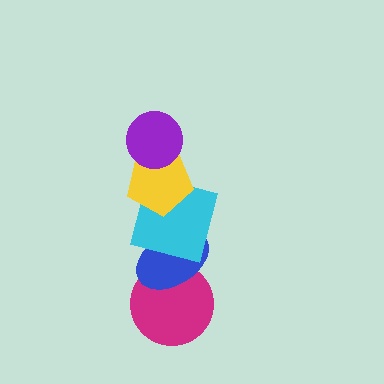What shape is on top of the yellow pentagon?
The purple circle is on top of the yellow pentagon.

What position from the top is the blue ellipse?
The blue ellipse is 4th from the top.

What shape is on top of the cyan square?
The yellow pentagon is on top of the cyan square.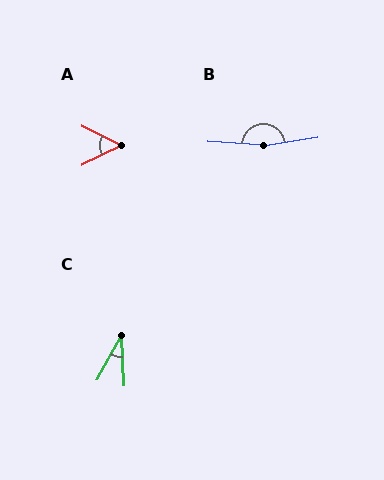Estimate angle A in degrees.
Approximately 53 degrees.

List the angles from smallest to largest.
C (32°), A (53°), B (167°).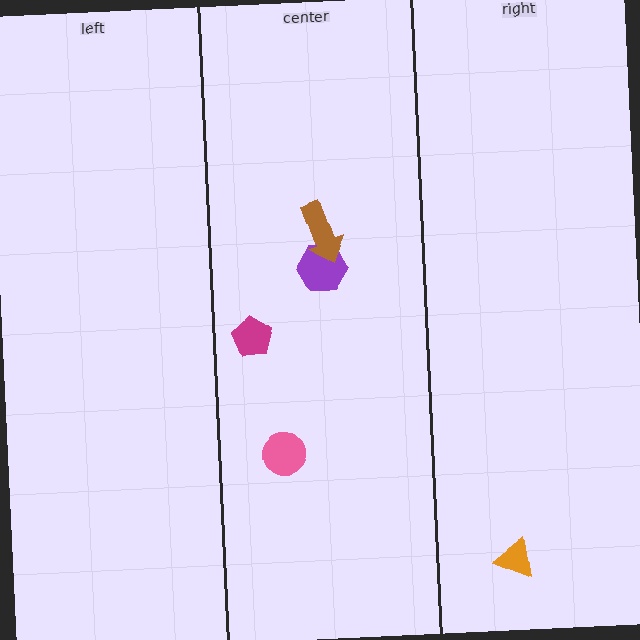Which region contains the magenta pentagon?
The center region.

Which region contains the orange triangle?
The right region.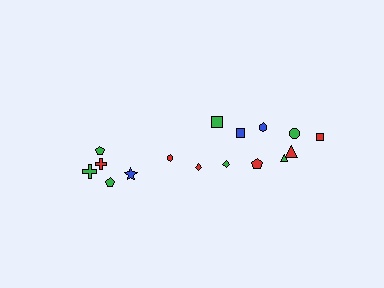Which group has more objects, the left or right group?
The right group.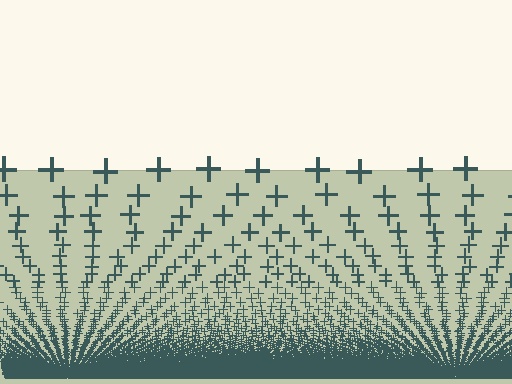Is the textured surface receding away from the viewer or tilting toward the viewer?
The surface appears to tilt toward the viewer. Texture elements get larger and sparser toward the top.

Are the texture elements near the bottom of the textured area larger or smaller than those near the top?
Smaller. The gradient is inverted — elements near the bottom are smaller and denser.